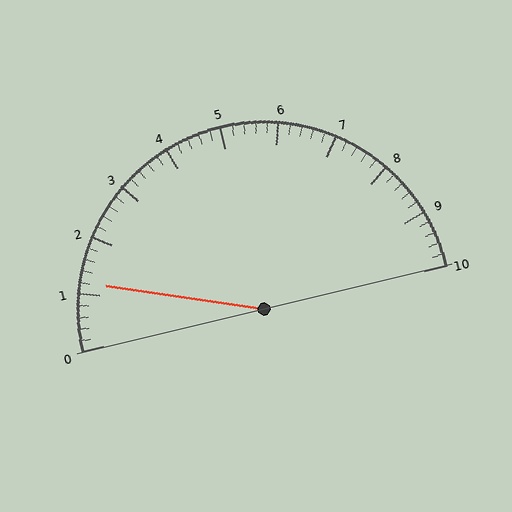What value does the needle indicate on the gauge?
The needle indicates approximately 1.2.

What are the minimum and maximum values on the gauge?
The gauge ranges from 0 to 10.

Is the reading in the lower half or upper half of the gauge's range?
The reading is in the lower half of the range (0 to 10).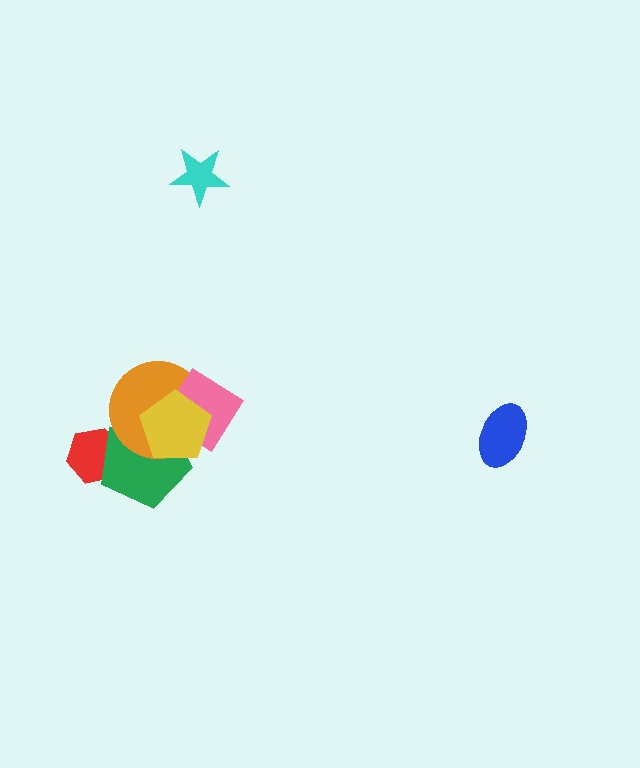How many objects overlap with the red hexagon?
1 object overlaps with the red hexagon.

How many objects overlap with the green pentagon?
3 objects overlap with the green pentagon.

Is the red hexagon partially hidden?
Yes, it is partially covered by another shape.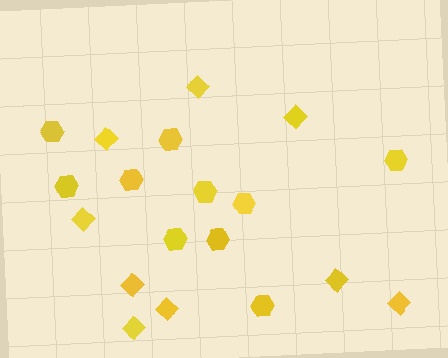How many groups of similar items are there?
There are 2 groups: one group of hexagons (10) and one group of diamonds (9).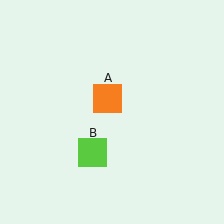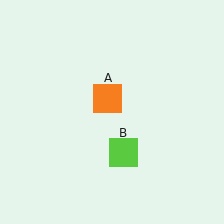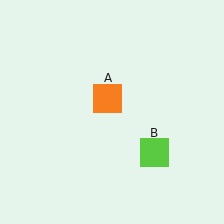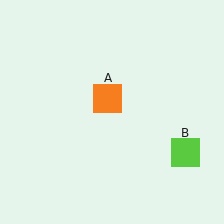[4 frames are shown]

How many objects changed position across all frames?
1 object changed position: lime square (object B).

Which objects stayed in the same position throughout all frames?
Orange square (object A) remained stationary.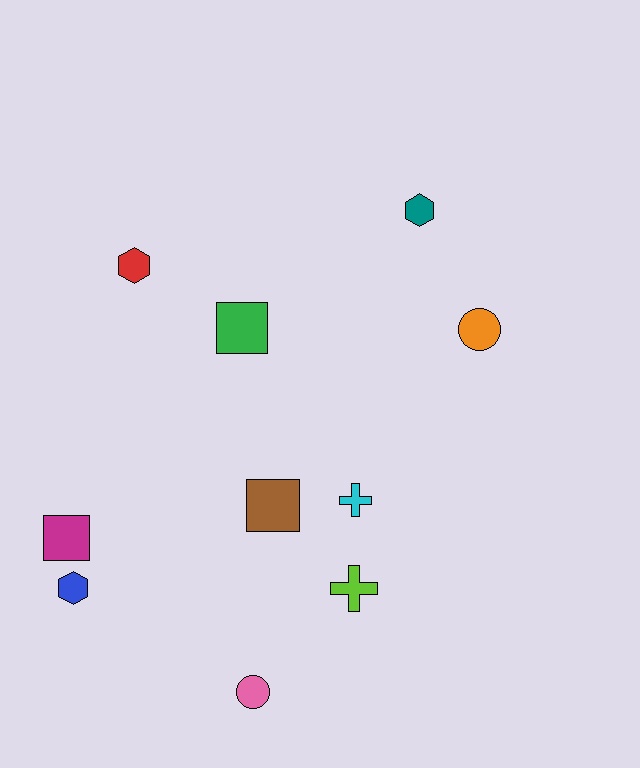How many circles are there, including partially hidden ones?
There are 2 circles.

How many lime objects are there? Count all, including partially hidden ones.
There is 1 lime object.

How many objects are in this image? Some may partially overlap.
There are 10 objects.